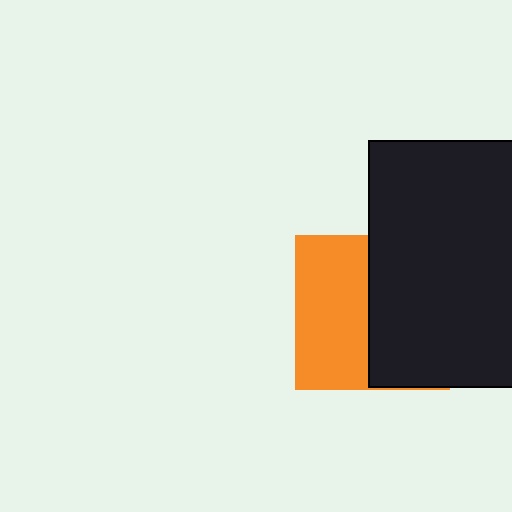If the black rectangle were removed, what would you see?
You would see the complete orange square.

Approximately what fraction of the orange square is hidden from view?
Roughly 53% of the orange square is hidden behind the black rectangle.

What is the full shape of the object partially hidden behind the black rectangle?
The partially hidden object is an orange square.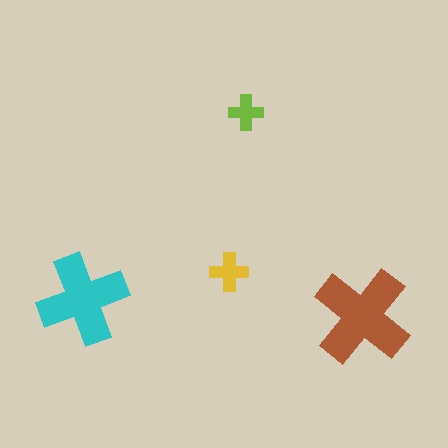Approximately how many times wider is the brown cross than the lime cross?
About 3 times wider.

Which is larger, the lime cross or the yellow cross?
The yellow one.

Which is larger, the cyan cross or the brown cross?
The brown one.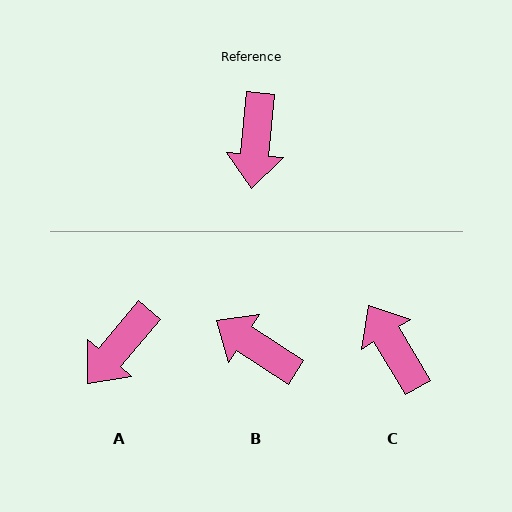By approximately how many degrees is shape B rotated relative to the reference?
Approximately 118 degrees clockwise.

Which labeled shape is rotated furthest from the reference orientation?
C, about 144 degrees away.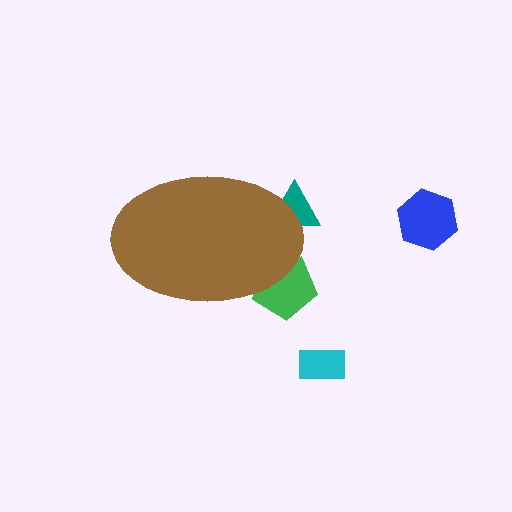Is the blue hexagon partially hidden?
No, the blue hexagon is fully visible.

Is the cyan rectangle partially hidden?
No, the cyan rectangle is fully visible.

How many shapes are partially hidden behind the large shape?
2 shapes are partially hidden.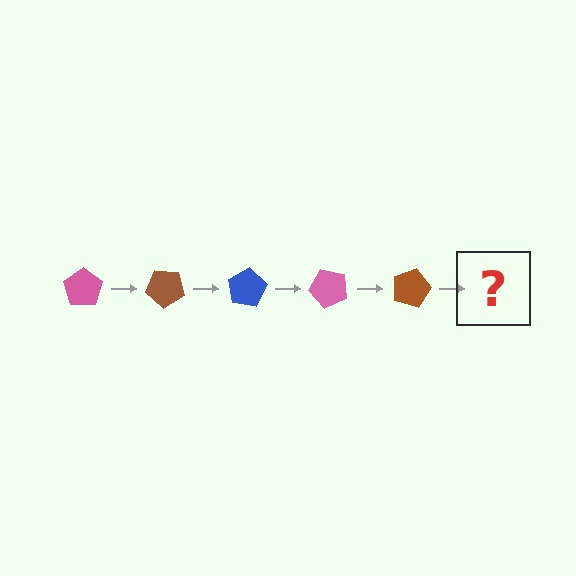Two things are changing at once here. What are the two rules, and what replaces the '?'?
The two rules are that it rotates 40 degrees each step and the color cycles through pink, brown, and blue. The '?' should be a blue pentagon, rotated 200 degrees from the start.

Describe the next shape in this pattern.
It should be a blue pentagon, rotated 200 degrees from the start.